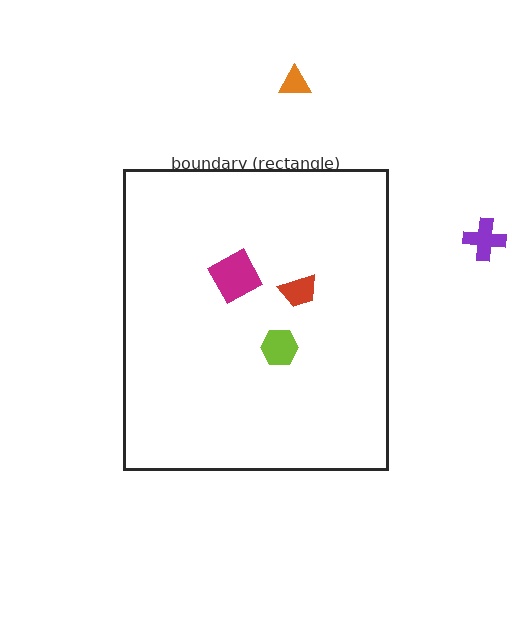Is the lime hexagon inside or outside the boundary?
Inside.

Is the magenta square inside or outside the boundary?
Inside.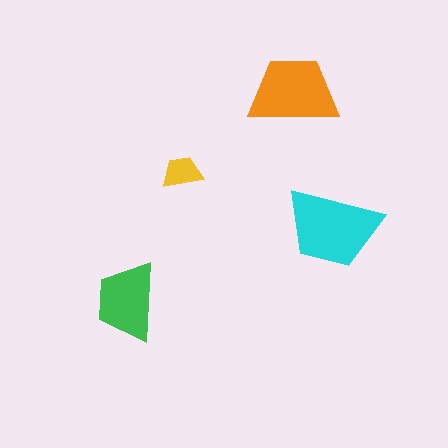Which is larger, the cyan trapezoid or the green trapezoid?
The cyan one.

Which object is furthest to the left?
The green trapezoid is leftmost.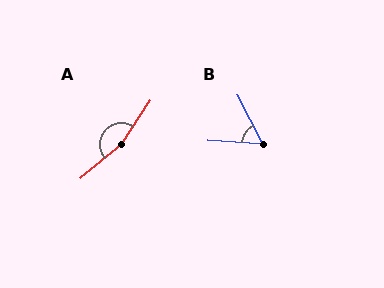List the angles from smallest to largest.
B (59°), A (163°).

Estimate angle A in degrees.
Approximately 163 degrees.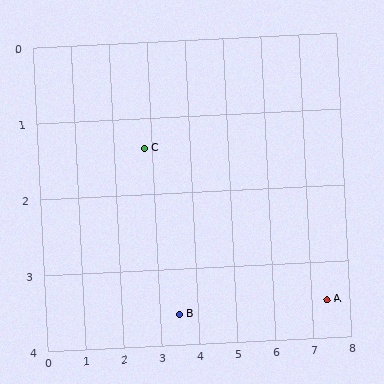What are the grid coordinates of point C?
Point C is at approximately (2.8, 1.4).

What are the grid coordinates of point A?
Point A is at approximately (7.4, 3.5).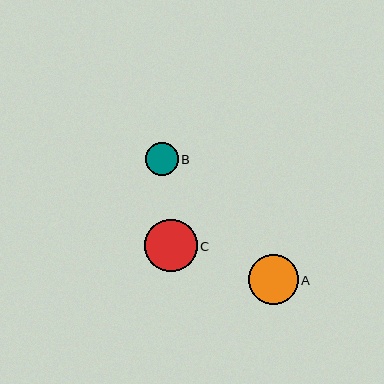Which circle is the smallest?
Circle B is the smallest with a size of approximately 32 pixels.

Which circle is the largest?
Circle C is the largest with a size of approximately 53 pixels.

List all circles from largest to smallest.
From largest to smallest: C, A, B.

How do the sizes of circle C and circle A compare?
Circle C and circle A are approximately the same size.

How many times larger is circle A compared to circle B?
Circle A is approximately 1.5 times the size of circle B.